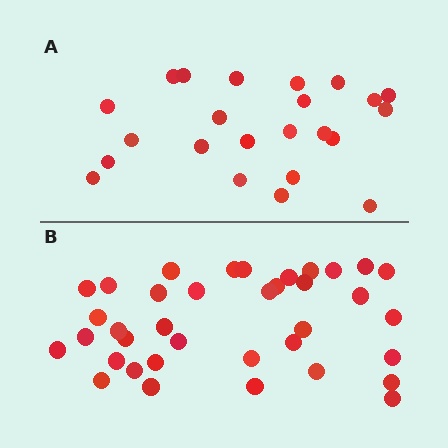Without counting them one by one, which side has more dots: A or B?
Region B (the bottom region) has more dots.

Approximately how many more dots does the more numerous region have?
Region B has approximately 15 more dots than region A.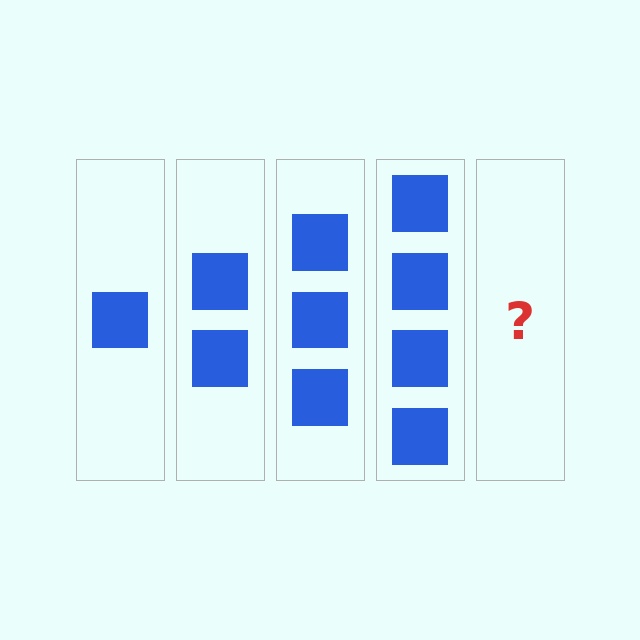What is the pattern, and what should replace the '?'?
The pattern is that each step adds one more square. The '?' should be 5 squares.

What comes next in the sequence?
The next element should be 5 squares.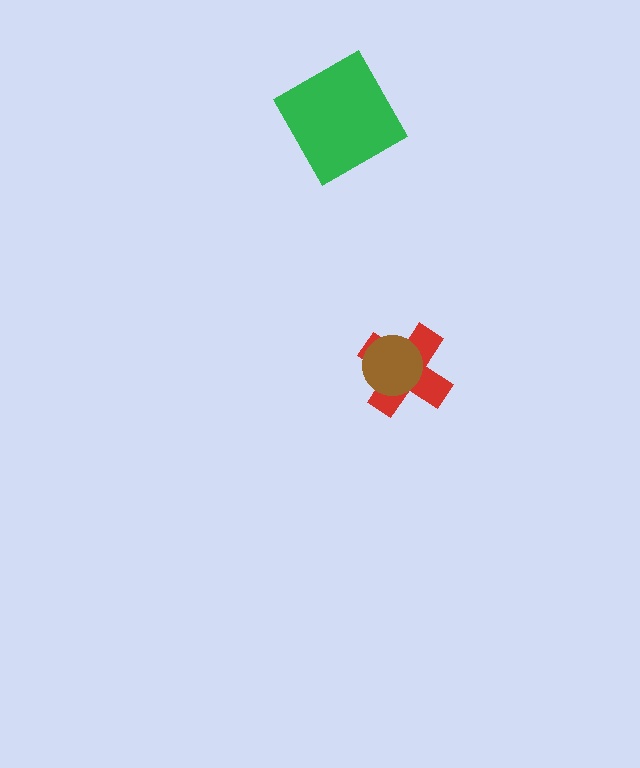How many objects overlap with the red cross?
1 object overlaps with the red cross.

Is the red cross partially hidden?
Yes, it is partially covered by another shape.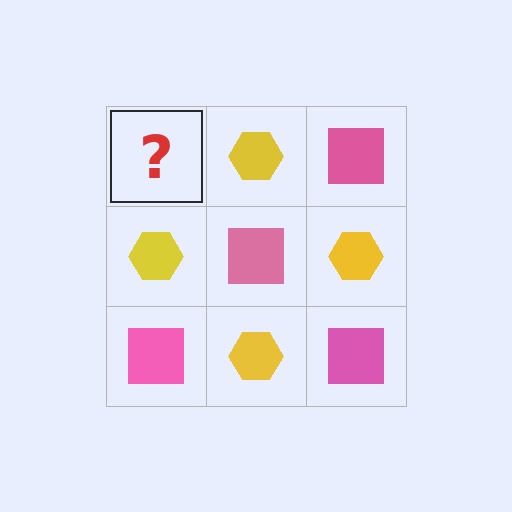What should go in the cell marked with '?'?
The missing cell should contain a pink square.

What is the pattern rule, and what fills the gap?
The rule is that it alternates pink square and yellow hexagon in a checkerboard pattern. The gap should be filled with a pink square.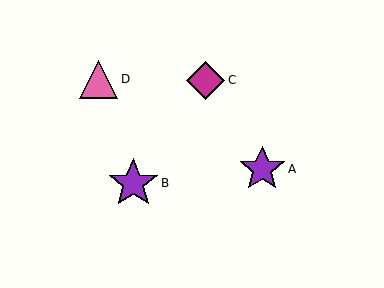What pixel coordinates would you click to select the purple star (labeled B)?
Click at (133, 183) to select the purple star B.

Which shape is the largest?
The purple star (labeled B) is the largest.